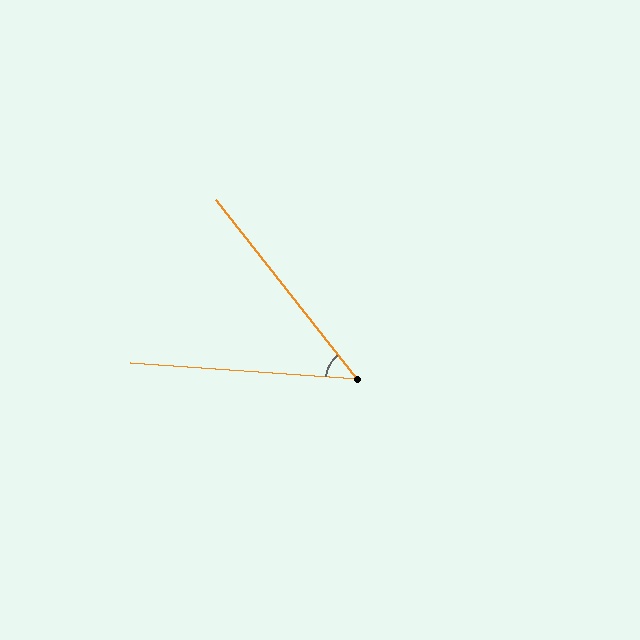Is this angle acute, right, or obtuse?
It is acute.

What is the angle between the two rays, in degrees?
Approximately 48 degrees.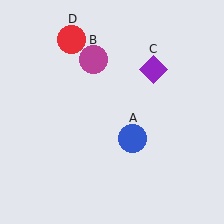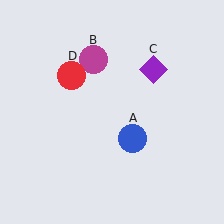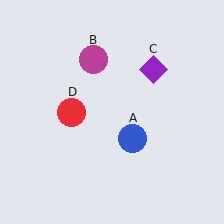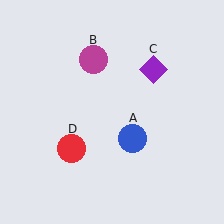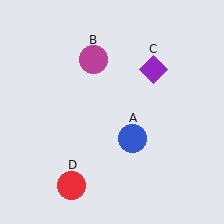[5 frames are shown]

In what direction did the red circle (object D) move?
The red circle (object D) moved down.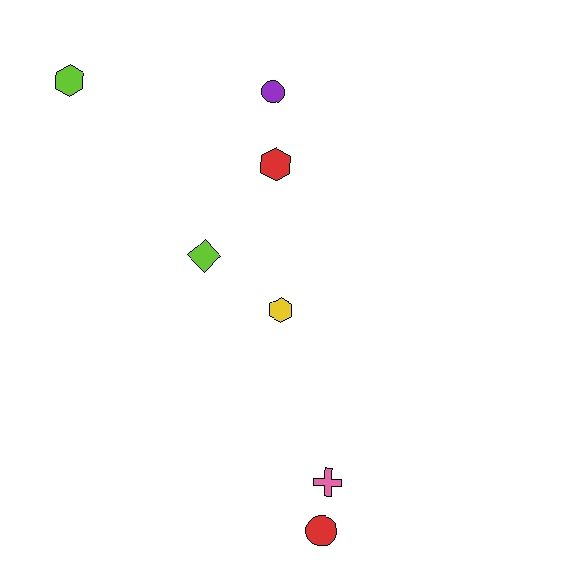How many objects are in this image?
There are 7 objects.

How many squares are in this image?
There are no squares.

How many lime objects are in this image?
There are 2 lime objects.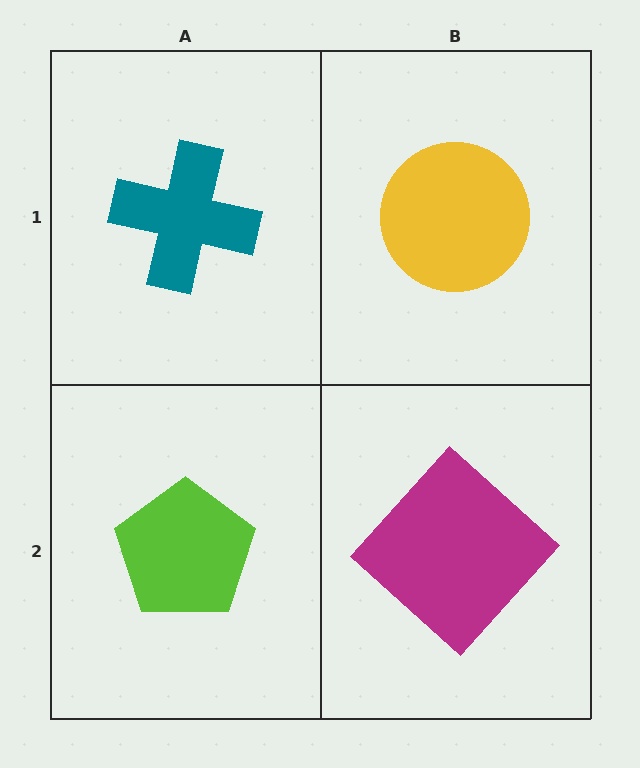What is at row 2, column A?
A lime pentagon.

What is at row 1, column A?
A teal cross.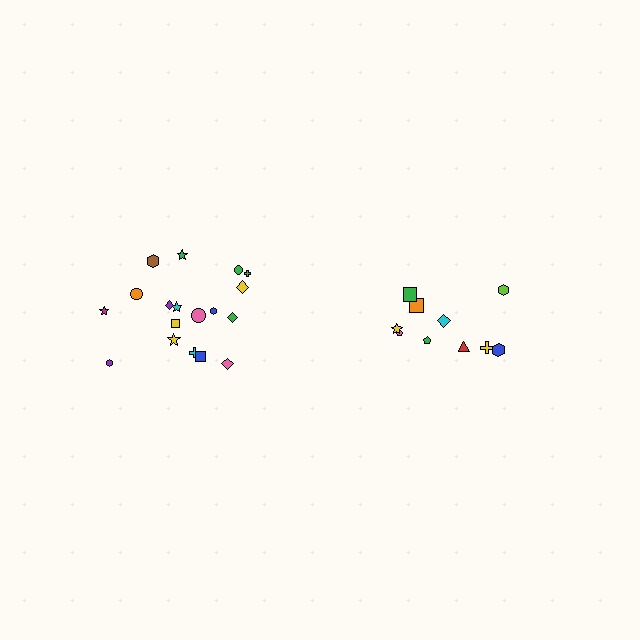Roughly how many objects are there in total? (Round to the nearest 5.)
Roughly 30 objects in total.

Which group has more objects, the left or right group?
The left group.